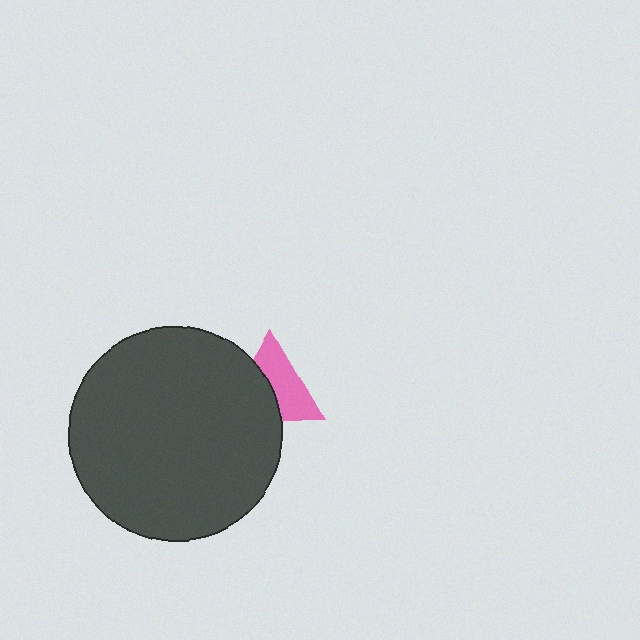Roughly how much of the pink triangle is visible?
About half of it is visible (roughly 55%).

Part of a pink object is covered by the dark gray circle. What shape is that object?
It is a triangle.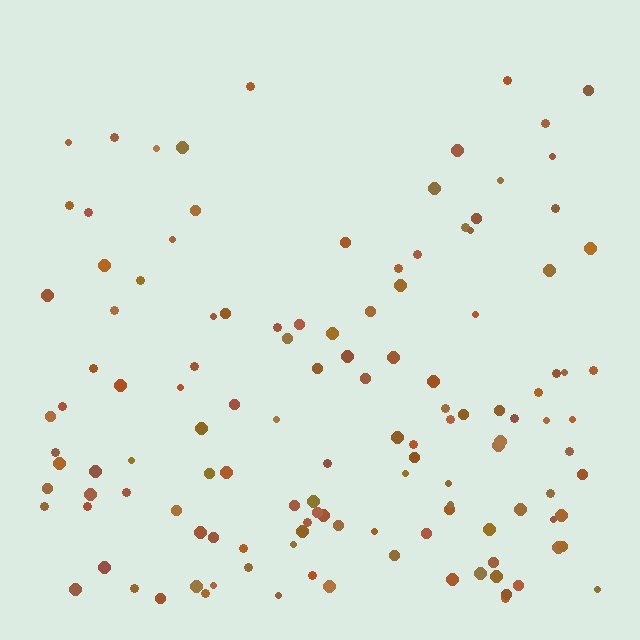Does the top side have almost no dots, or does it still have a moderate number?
Still a moderate number, just noticeably fewer than the bottom.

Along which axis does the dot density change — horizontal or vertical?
Vertical.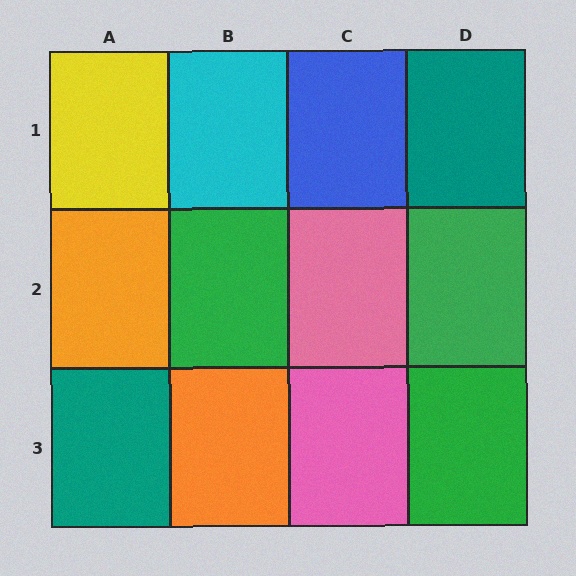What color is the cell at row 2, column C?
Pink.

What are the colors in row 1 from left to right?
Yellow, cyan, blue, teal.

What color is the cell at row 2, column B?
Green.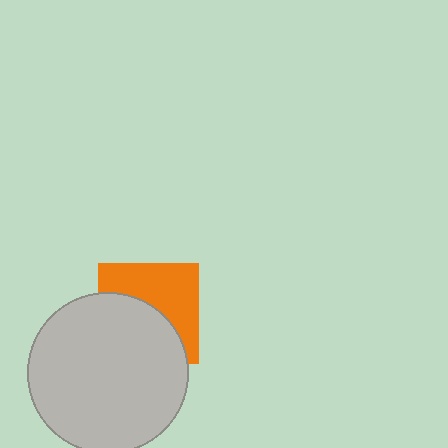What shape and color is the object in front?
The object in front is a light gray circle.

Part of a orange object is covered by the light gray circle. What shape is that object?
It is a square.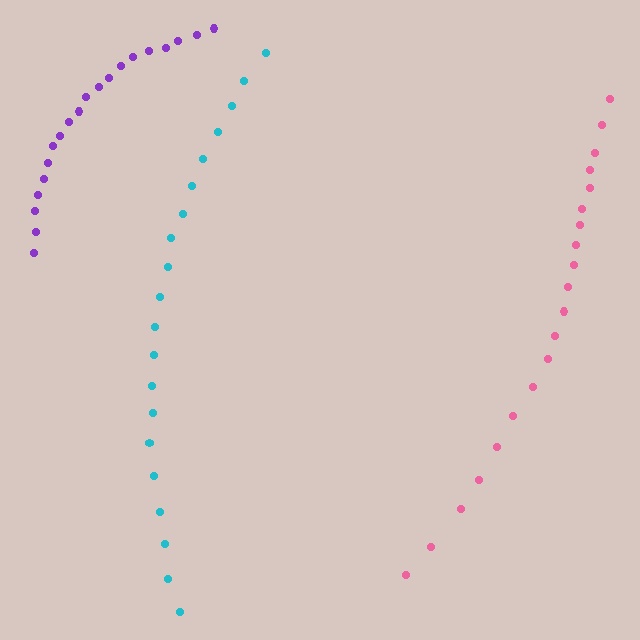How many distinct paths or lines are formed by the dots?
There are 3 distinct paths.